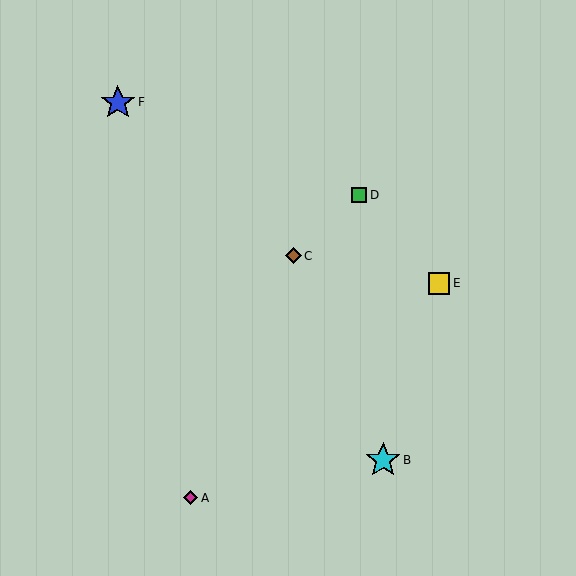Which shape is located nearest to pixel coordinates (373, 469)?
The cyan star (labeled B) at (383, 460) is nearest to that location.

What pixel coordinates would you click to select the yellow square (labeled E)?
Click at (439, 283) to select the yellow square E.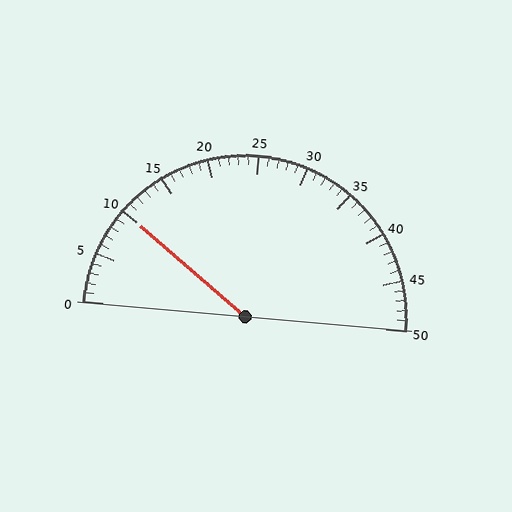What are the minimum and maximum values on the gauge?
The gauge ranges from 0 to 50.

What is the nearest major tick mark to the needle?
The nearest major tick mark is 10.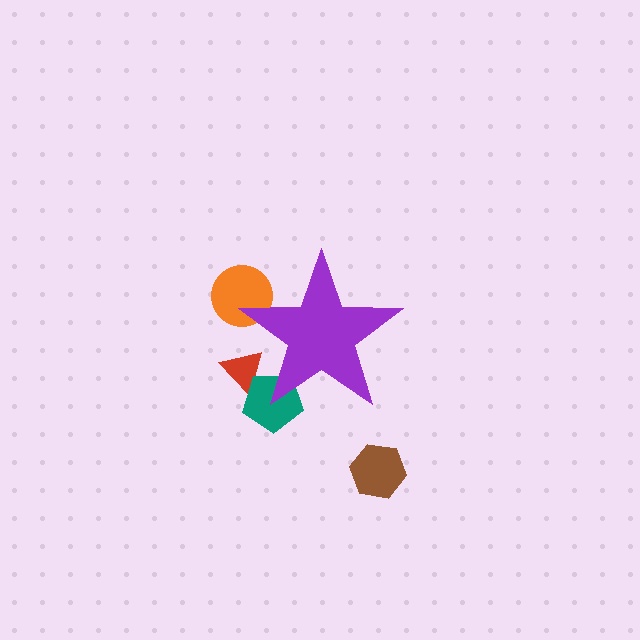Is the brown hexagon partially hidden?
No, the brown hexagon is fully visible.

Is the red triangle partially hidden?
Yes, the red triangle is partially hidden behind the purple star.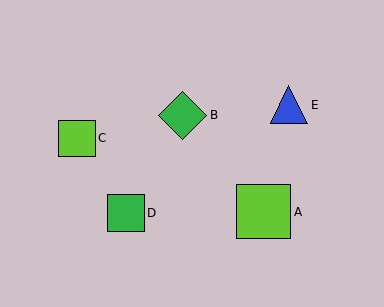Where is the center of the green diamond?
The center of the green diamond is at (183, 115).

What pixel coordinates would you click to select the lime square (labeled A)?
Click at (263, 212) to select the lime square A.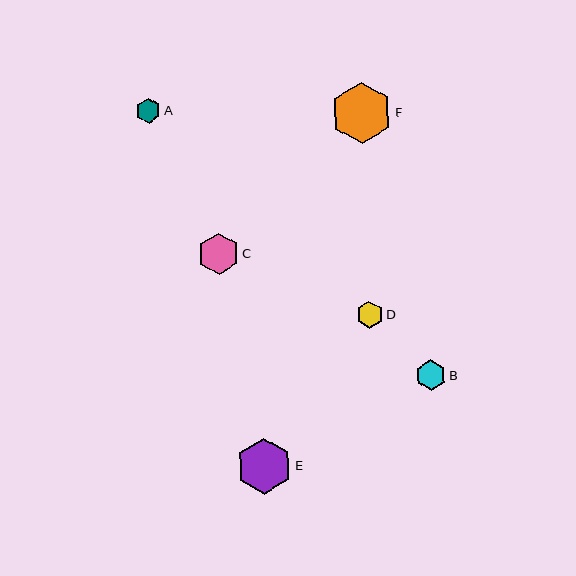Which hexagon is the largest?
Hexagon F is the largest with a size of approximately 61 pixels.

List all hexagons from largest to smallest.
From largest to smallest: F, E, C, B, D, A.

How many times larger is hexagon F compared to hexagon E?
Hexagon F is approximately 1.1 times the size of hexagon E.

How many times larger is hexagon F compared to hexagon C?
Hexagon F is approximately 1.5 times the size of hexagon C.